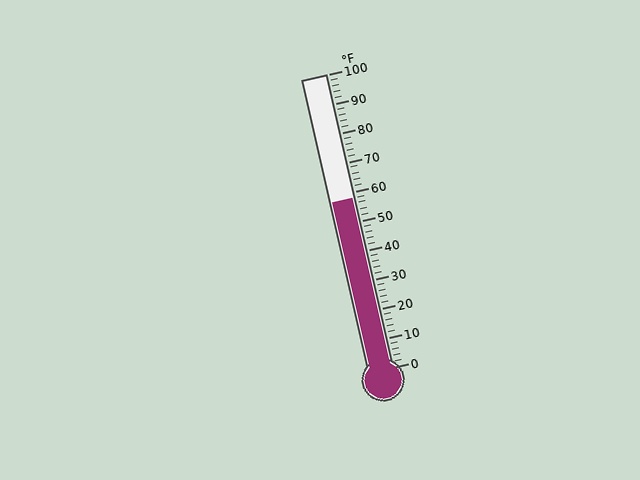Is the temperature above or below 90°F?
The temperature is below 90°F.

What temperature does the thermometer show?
The thermometer shows approximately 58°F.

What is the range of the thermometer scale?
The thermometer scale ranges from 0°F to 100°F.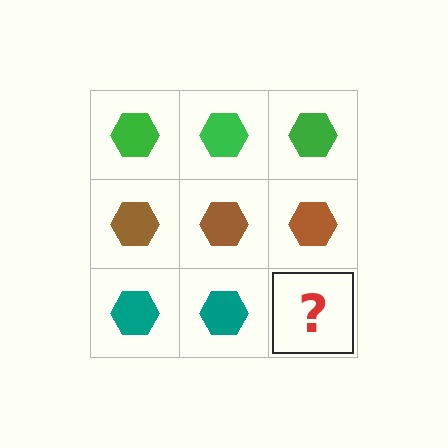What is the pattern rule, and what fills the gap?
The rule is that each row has a consistent color. The gap should be filled with a teal hexagon.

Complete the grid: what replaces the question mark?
The question mark should be replaced with a teal hexagon.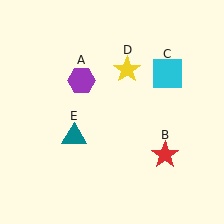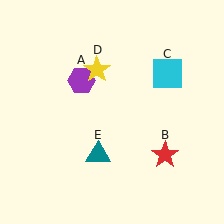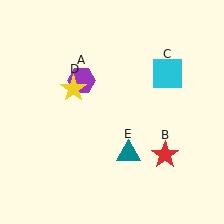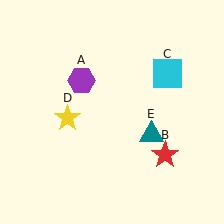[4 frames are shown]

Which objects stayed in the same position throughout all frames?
Purple hexagon (object A) and red star (object B) and cyan square (object C) remained stationary.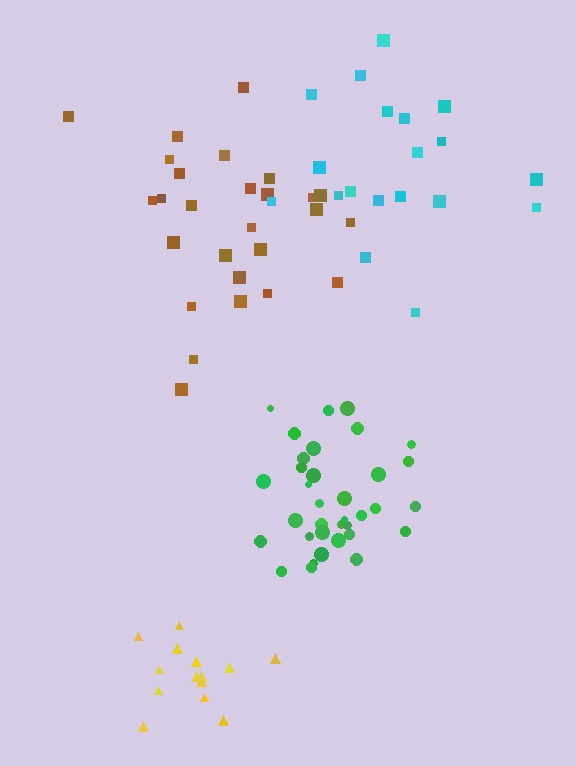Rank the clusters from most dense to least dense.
green, yellow, brown, cyan.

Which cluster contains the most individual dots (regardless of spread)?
Green (35).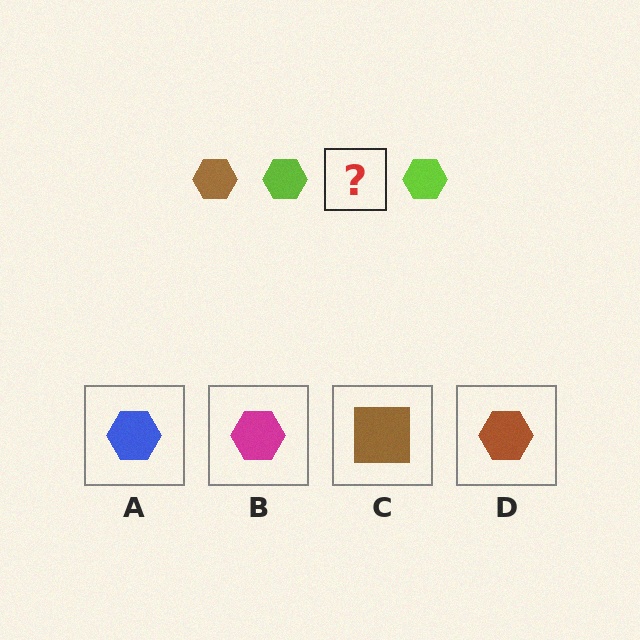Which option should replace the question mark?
Option D.